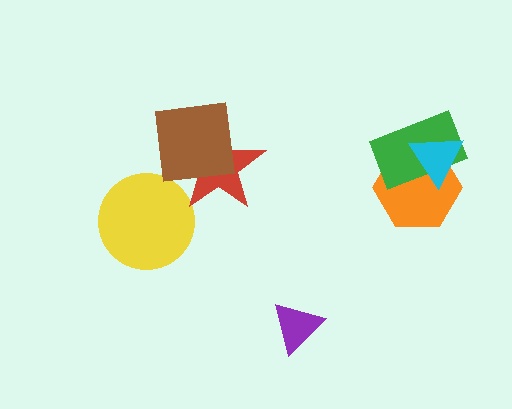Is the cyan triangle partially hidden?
No, no other shape covers it.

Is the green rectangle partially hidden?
Yes, it is partially covered by another shape.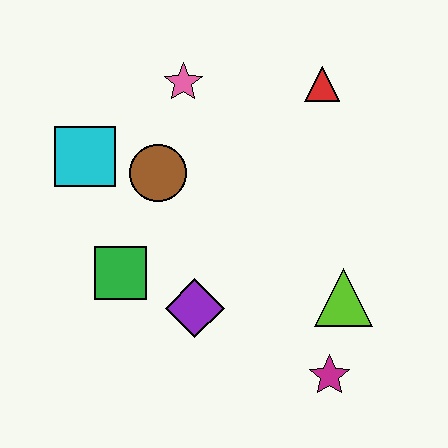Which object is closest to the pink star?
The brown circle is closest to the pink star.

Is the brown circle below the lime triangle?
No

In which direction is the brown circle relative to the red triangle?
The brown circle is to the left of the red triangle.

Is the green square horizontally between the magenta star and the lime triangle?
No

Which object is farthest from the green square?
The red triangle is farthest from the green square.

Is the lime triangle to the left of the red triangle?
No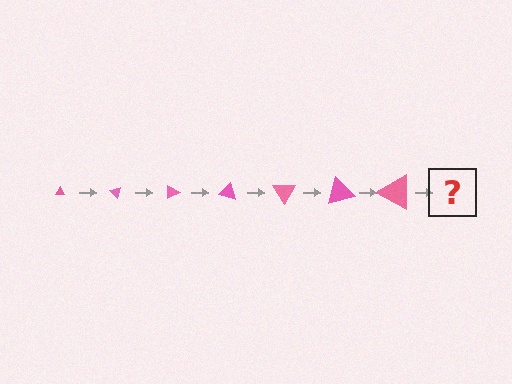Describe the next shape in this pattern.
It should be a triangle, larger than the previous one and rotated 315 degrees from the start.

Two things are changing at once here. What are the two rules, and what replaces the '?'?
The two rules are that the triangle grows larger each step and it rotates 45 degrees each step. The '?' should be a triangle, larger than the previous one and rotated 315 degrees from the start.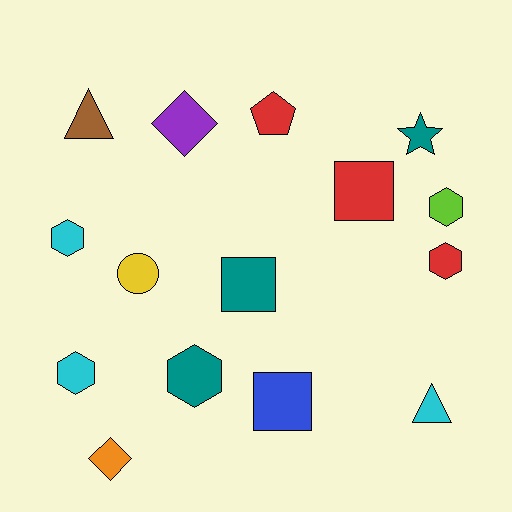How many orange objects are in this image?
There is 1 orange object.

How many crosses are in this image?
There are no crosses.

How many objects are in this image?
There are 15 objects.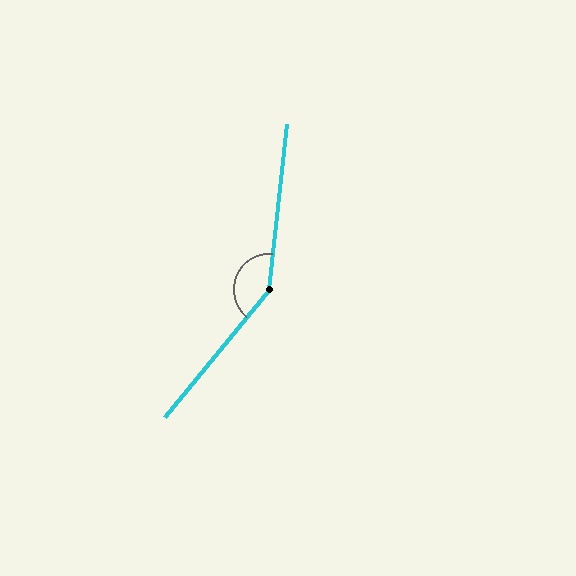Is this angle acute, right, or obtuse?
It is obtuse.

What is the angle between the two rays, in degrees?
Approximately 147 degrees.